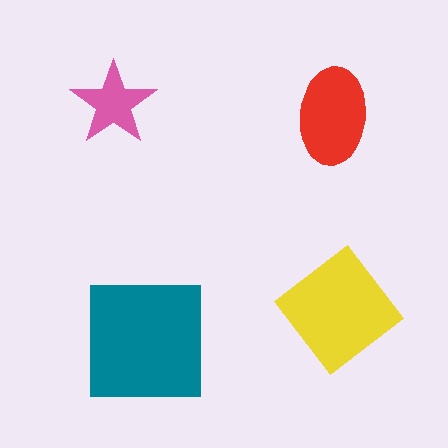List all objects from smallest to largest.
The pink star, the red ellipse, the yellow diamond, the teal square.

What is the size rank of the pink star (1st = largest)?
4th.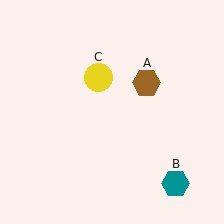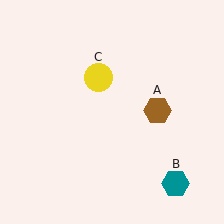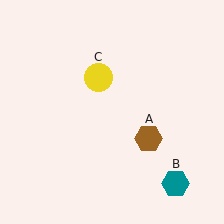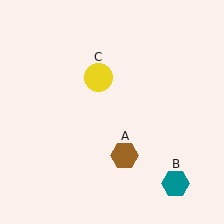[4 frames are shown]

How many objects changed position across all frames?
1 object changed position: brown hexagon (object A).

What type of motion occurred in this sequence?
The brown hexagon (object A) rotated clockwise around the center of the scene.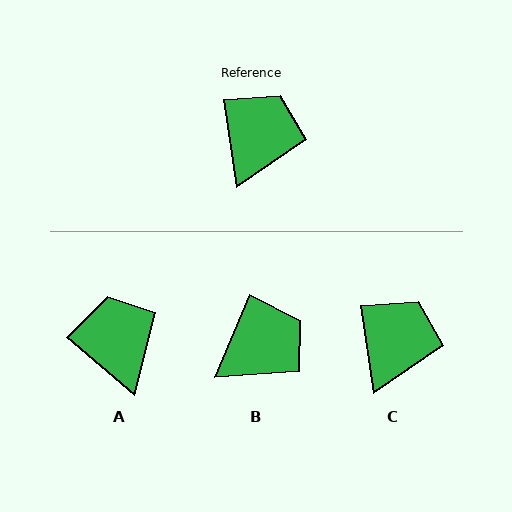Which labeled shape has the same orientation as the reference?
C.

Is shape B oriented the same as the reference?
No, it is off by about 31 degrees.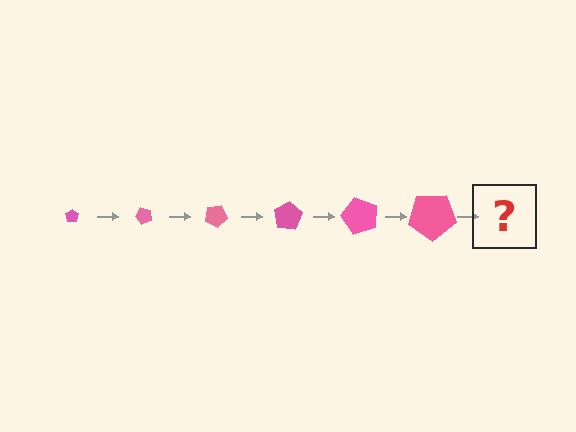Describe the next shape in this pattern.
It should be a pentagon, larger than the previous one and rotated 300 degrees from the start.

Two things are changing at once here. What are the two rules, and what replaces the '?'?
The two rules are that the pentagon grows larger each step and it rotates 50 degrees each step. The '?' should be a pentagon, larger than the previous one and rotated 300 degrees from the start.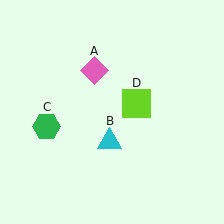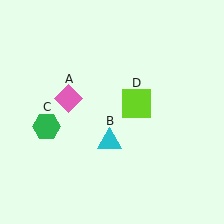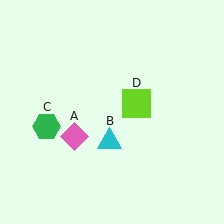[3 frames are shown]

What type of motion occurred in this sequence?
The pink diamond (object A) rotated counterclockwise around the center of the scene.